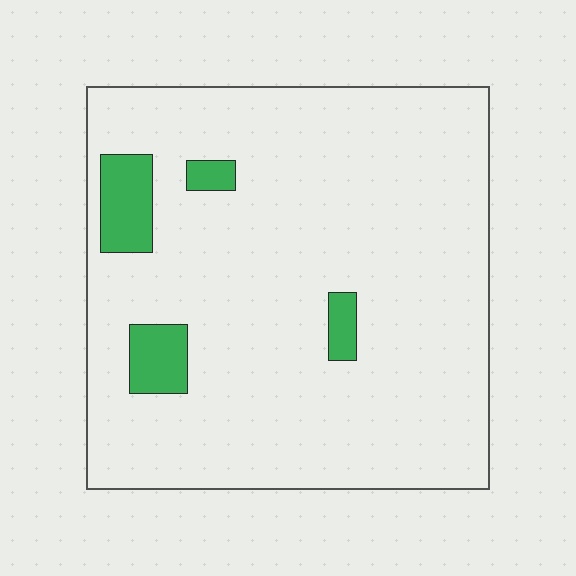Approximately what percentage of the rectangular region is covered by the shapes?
Approximately 10%.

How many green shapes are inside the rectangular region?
4.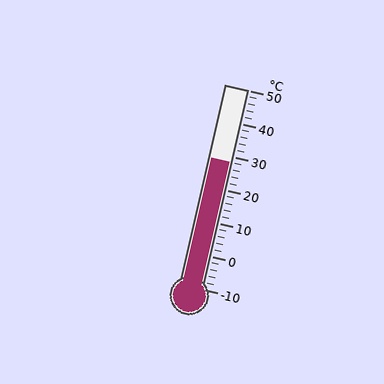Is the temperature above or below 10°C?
The temperature is above 10°C.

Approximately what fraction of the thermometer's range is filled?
The thermometer is filled to approximately 65% of its range.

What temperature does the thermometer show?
The thermometer shows approximately 28°C.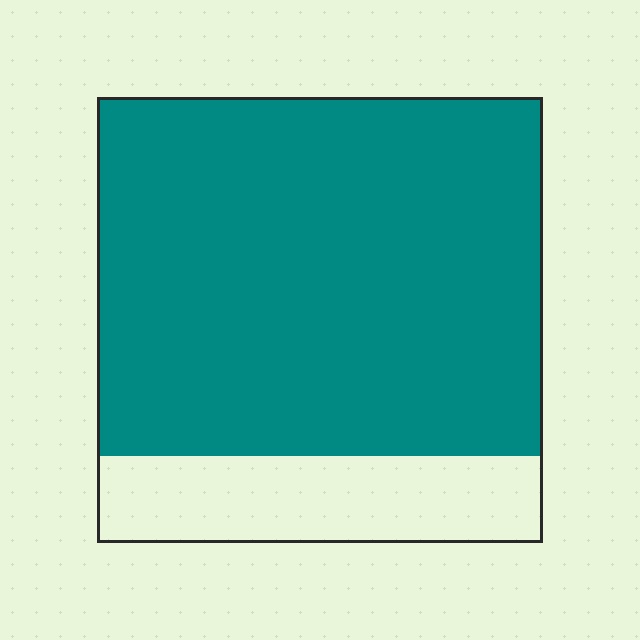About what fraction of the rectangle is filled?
About four fifths (4/5).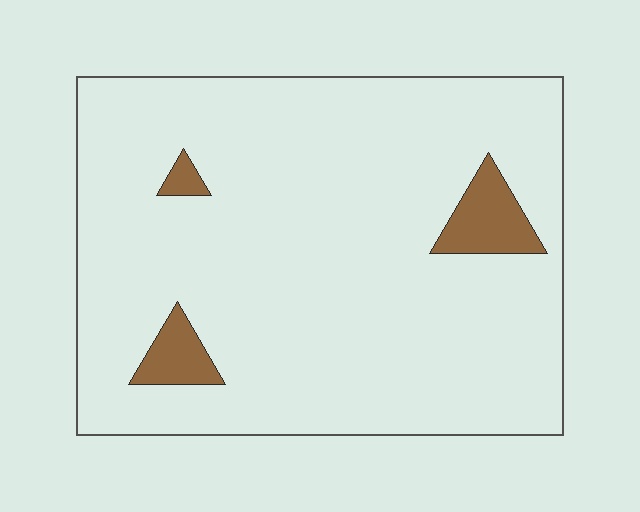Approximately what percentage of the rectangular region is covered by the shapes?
Approximately 5%.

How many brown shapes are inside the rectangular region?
3.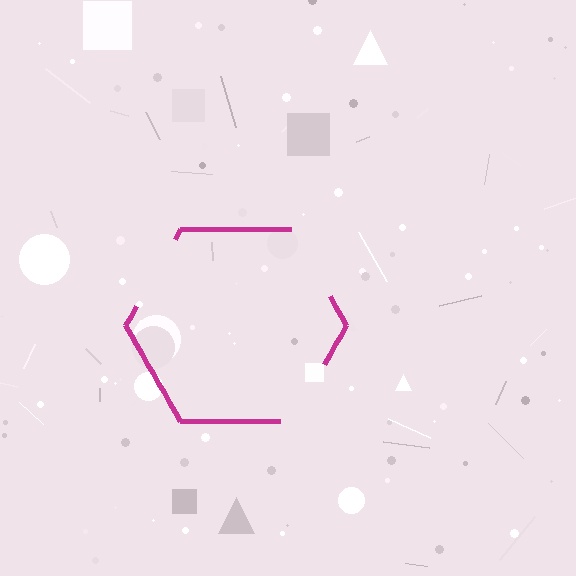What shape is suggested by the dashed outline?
The dashed outline suggests a hexagon.